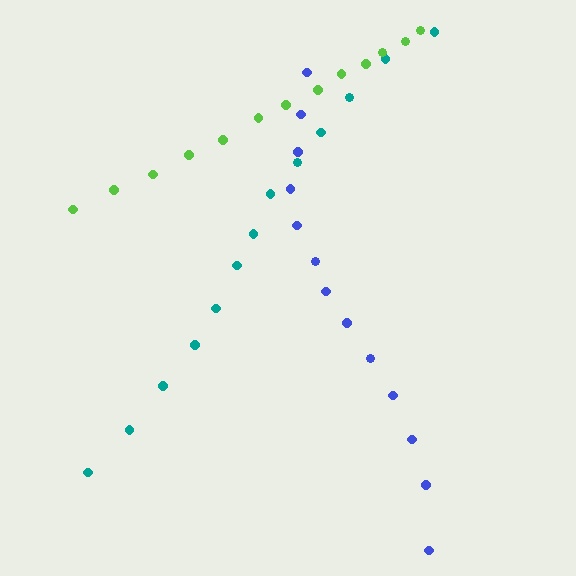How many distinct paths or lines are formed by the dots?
There are 3 distinct paths.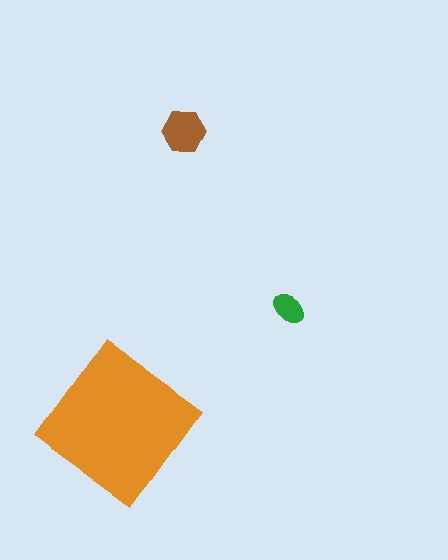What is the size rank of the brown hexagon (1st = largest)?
2nd.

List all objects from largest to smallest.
The orange diamond, the brown hexagon, the green ellipse.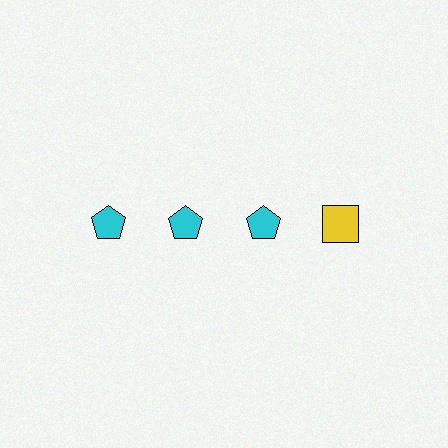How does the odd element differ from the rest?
It differs in both color (yellow instead of cyan) and shape (square instead of pentagon).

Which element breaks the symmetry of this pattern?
The yellow square in the top row, second from right column breaks the symmetry. All other shapes are cyan pentagons.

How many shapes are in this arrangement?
There are 4 shapes arranged in a grid pattern.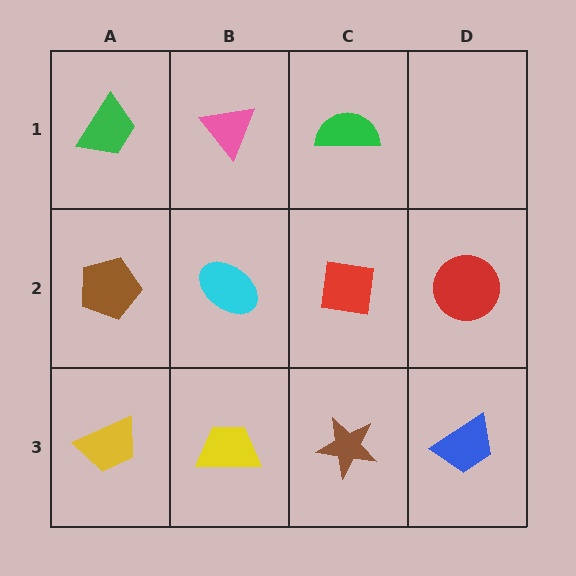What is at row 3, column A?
A yellow trapezoid.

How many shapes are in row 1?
3 shapes.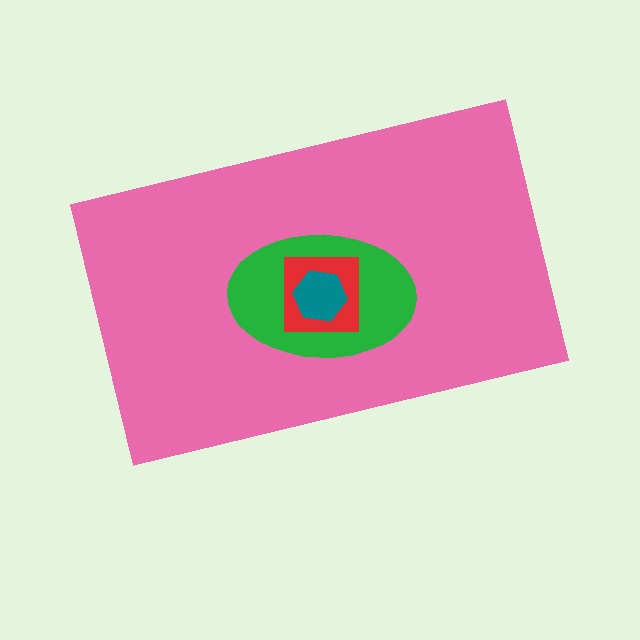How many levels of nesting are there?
4.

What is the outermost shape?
The pink rectangle.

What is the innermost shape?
The teal hexagon.